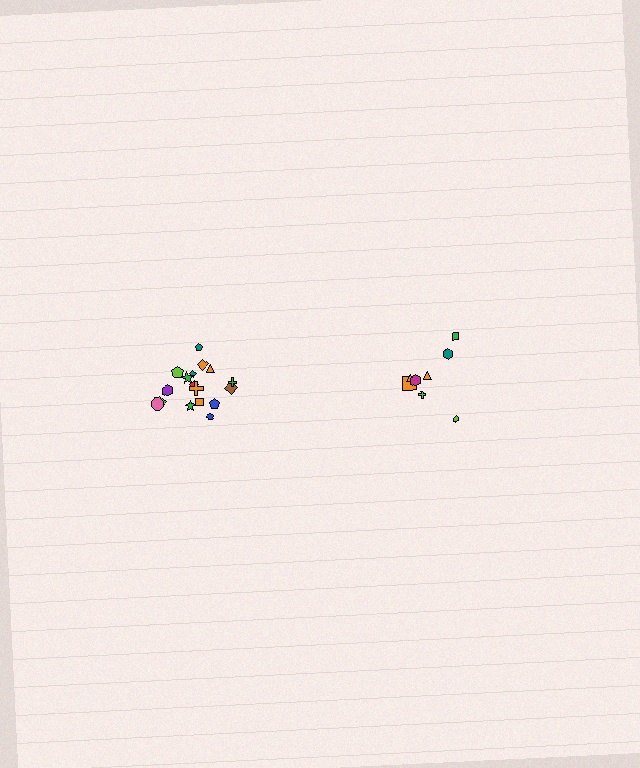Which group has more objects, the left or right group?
The left group.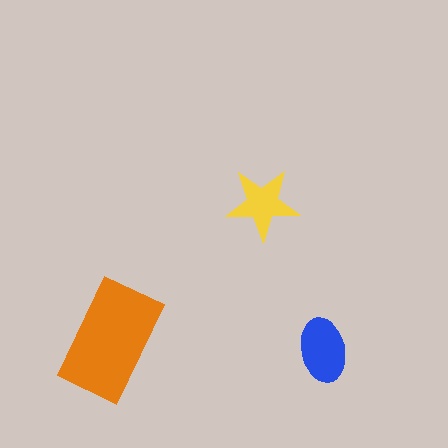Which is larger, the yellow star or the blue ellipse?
The blue ellipse.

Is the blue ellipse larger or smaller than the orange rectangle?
Smaller.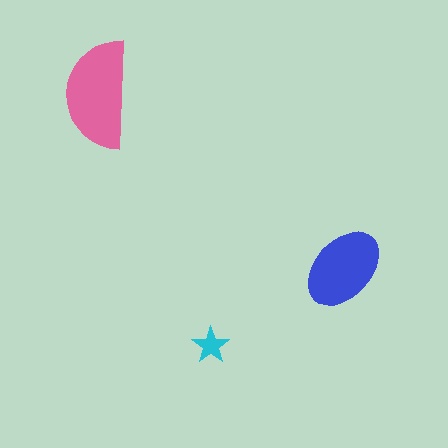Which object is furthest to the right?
The blue ellipse is rightmost.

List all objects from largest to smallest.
The pink semicircle, the blue ellipse, the cyan star.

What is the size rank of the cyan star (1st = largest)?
3rd.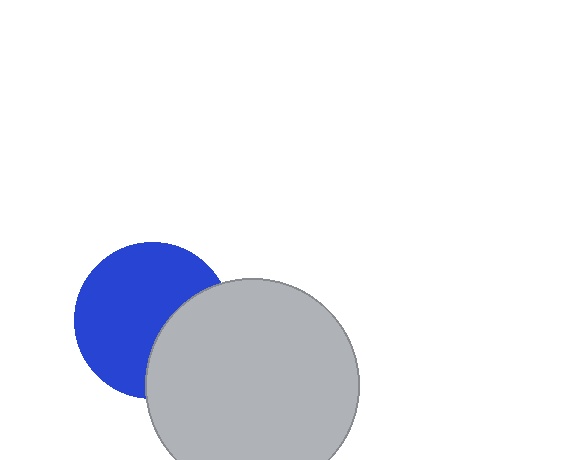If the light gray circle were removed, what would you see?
You would see the complete blue circle.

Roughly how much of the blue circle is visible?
Most of it is visible (roughly 67%).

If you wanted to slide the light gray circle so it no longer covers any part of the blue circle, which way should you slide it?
Slide it right — that is the most direct way to separate the two shapes.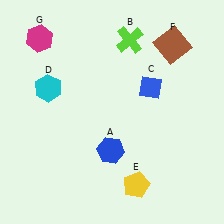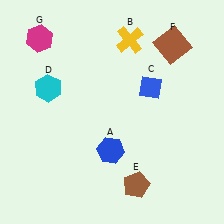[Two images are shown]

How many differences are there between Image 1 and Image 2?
There are 2 differences between the two images.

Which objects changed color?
B changed from lime to yellow. E changed from yellow to brown.